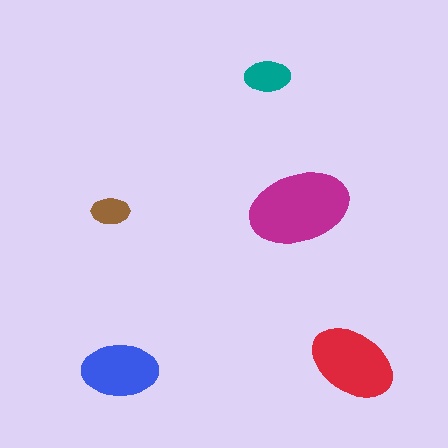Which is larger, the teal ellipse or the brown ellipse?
The teal one.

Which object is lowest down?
The blue ellipse is bottommost.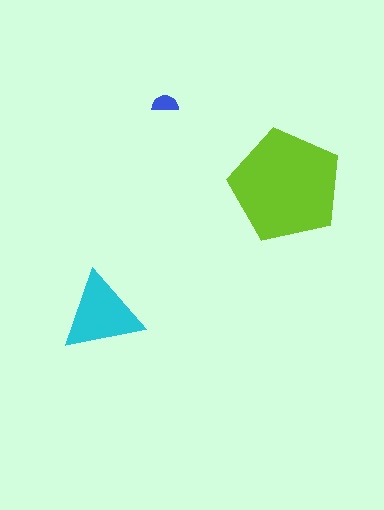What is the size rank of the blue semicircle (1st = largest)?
3rd.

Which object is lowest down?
The cyan triangle is bottommost.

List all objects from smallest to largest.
The blue semicircle, the cyan triangle, the lime pentagon.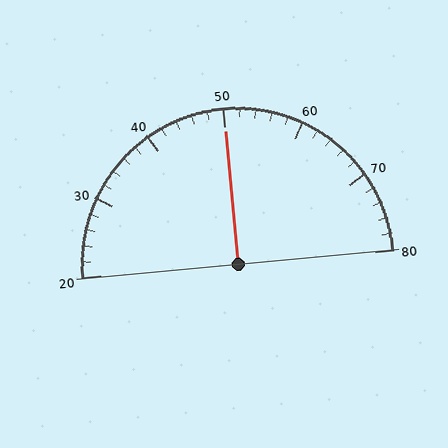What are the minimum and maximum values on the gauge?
The gauge ranges from 20 to 80.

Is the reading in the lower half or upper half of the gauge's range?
The reading is in the upper half of the range (20 to 80).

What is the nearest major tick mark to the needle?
The nearest major tick mark is 50.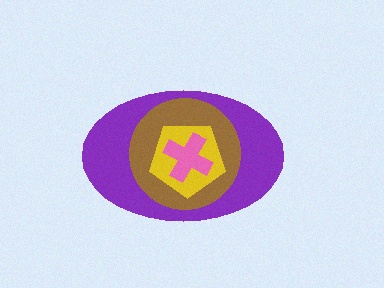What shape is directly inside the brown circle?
The yellow pentagon.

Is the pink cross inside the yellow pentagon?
Yes.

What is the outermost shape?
The purple ellipse.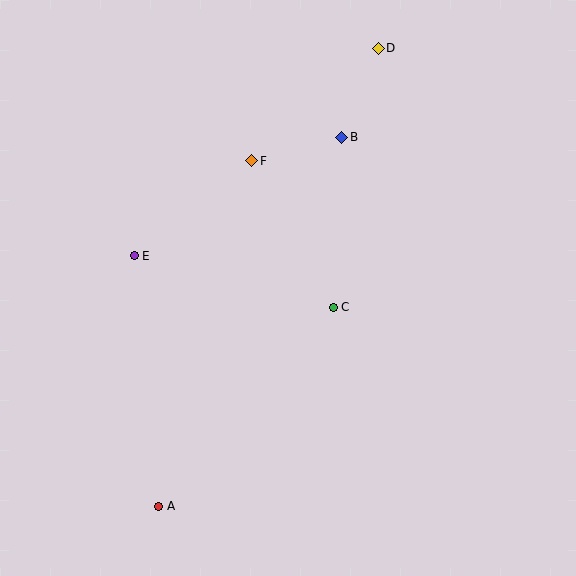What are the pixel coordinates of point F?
Point F is at (252, 161).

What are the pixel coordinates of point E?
Point E is at (134, 256).